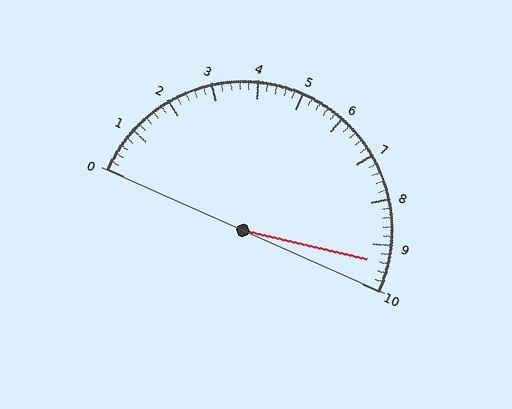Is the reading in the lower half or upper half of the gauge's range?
The reading is in the upper half of the range (0 to 10).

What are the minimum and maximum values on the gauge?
The gauge ranges from 0 to 10.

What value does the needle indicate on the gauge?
The needle indicates approximately 9.4.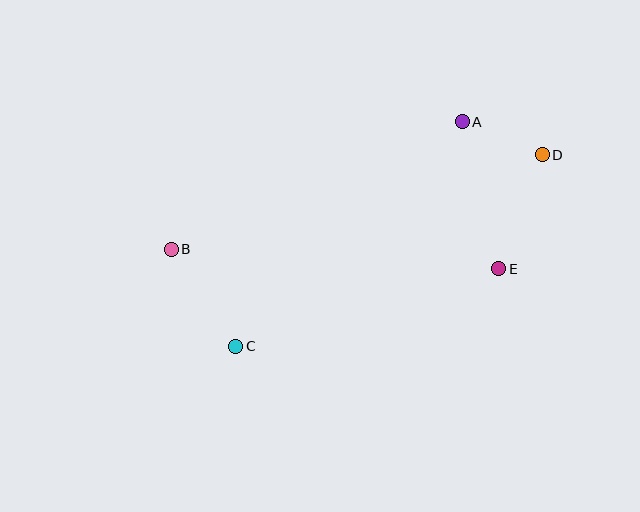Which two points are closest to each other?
Points A and D are closest to each other.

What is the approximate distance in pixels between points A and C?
The distance between A and C is approximately 319 pixels.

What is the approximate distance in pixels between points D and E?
The distance between D and E is approximately 122 pixels.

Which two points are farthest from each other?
Points B and D are farthest from each other.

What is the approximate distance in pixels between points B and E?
The distance between B and E is approximately 328 pixels.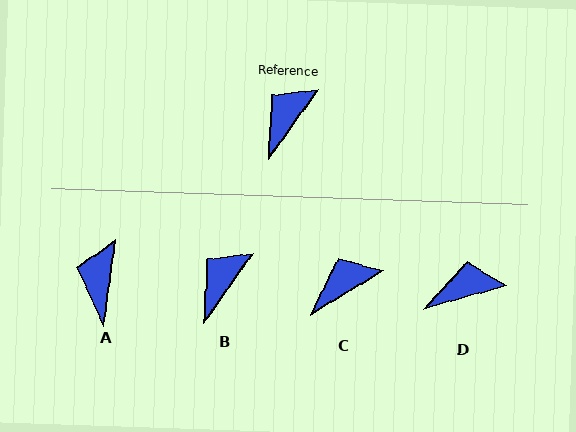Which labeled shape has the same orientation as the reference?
B.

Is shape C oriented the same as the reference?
No, it is off by about 23 degrees.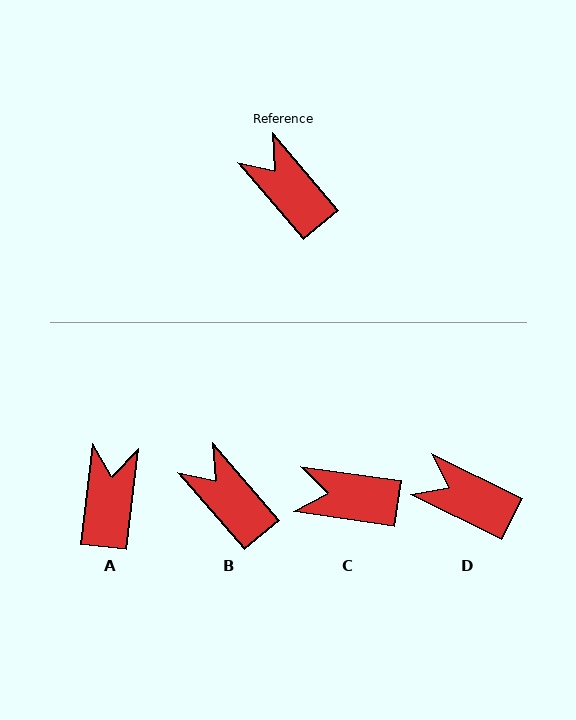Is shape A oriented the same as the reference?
No, it is off by about 47 degrees.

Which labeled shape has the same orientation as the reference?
B.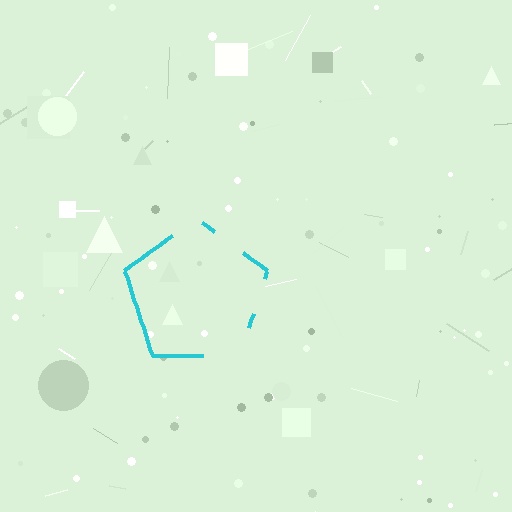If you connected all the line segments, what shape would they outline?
They would outline a pentagon.